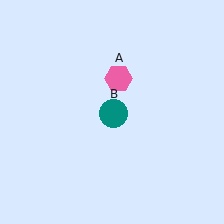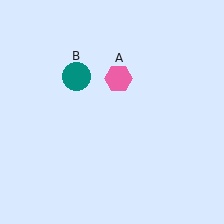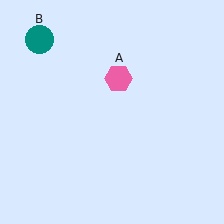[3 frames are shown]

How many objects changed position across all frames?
1 object changed position: teal circle (object B).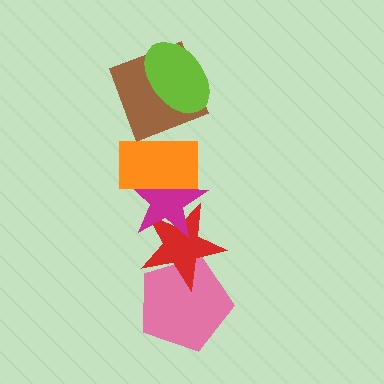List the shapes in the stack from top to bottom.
From top to bottom: the lime ellipse, the brown square, the orange rectangle, the magenta star, the red star, the pink pentagon.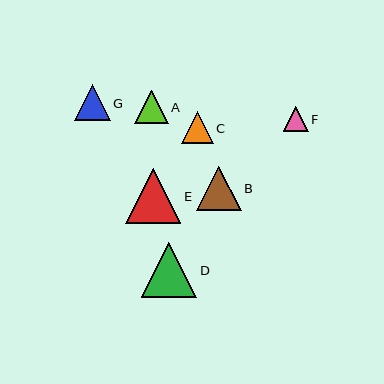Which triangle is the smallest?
Triangle F is the smallest with a size of approximately 25 pixels.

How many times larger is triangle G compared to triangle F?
Triangle G is approximately 1.5 times the size of triangle F.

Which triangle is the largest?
Triangle D is the largest with a size of approximately 55 pixels.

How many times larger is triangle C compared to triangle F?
Triangle C is approximately 1.3 times the size of triangle F.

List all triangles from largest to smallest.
From largest to smallest: D, E, B, G, A, C, F.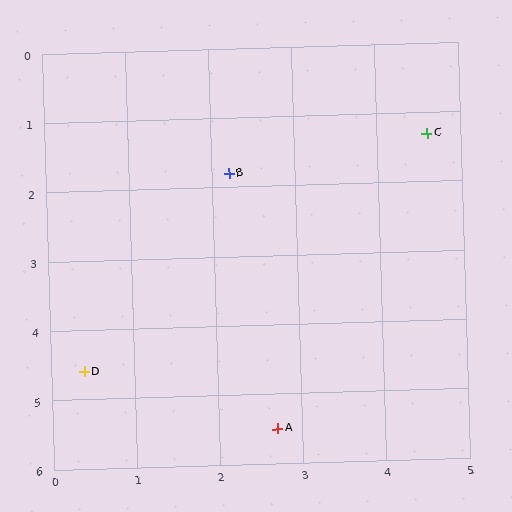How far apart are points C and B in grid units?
Points C and B are about 2.5 grid units apart.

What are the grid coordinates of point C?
Point C is at approximately (4.6, 1.3).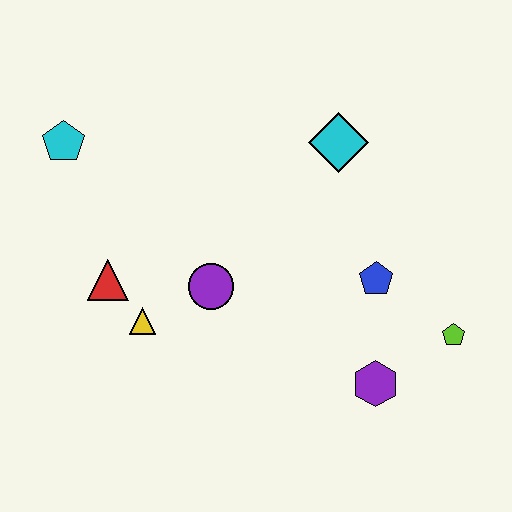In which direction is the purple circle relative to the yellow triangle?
The purple circle is to the right of the yellow triangle.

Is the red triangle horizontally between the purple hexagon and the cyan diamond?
No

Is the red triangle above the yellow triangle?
Yes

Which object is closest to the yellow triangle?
The red triangle is closest to the yellow triangle.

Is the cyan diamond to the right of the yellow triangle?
Yes